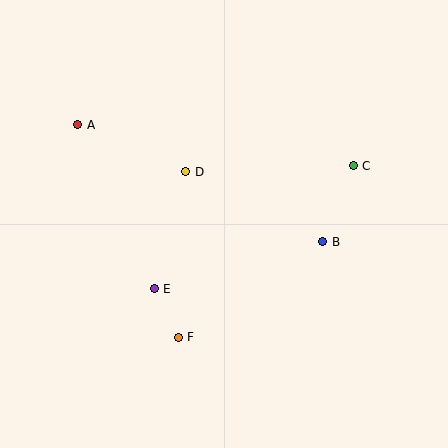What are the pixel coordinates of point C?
Point C is at (353, 166).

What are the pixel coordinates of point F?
Point F is at (178, 337).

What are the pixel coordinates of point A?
Point A is at (78, 125).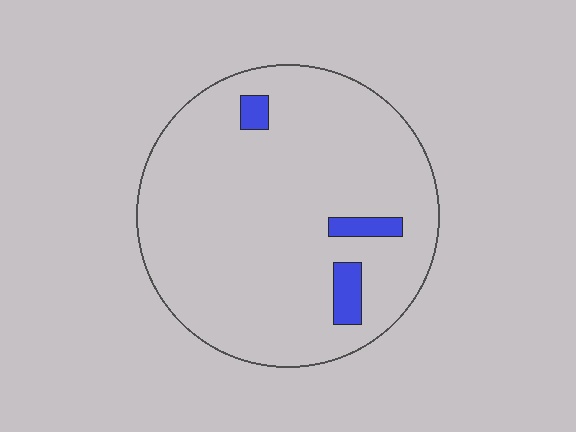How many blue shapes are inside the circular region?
3.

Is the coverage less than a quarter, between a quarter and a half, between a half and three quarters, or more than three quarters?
Less than a quarter.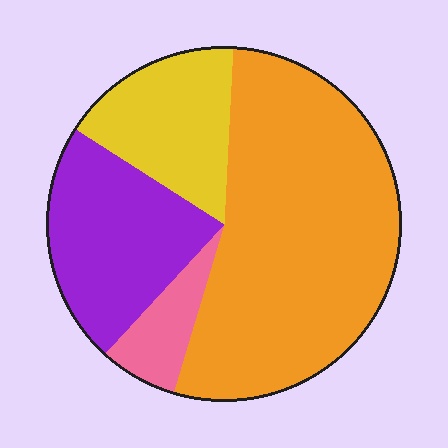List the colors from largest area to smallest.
From largest to smallest: orange, purple, yellow, pink.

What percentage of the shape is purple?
Purple covers about 20% of the shape.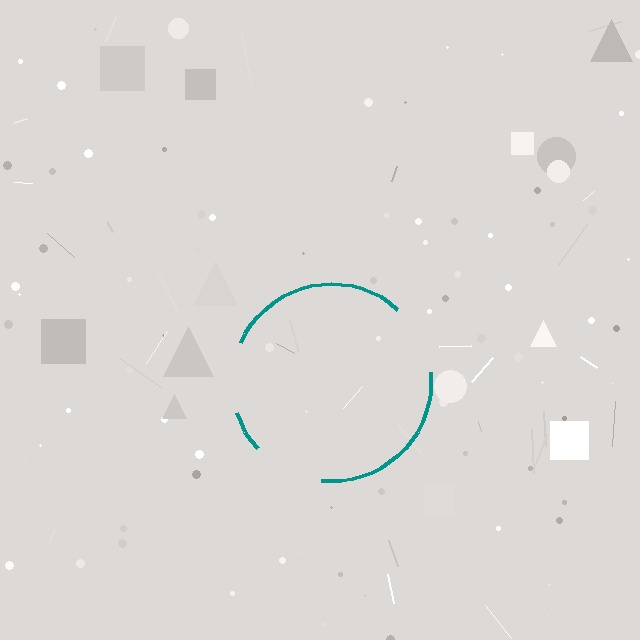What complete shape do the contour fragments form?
The contour fragments form a circle.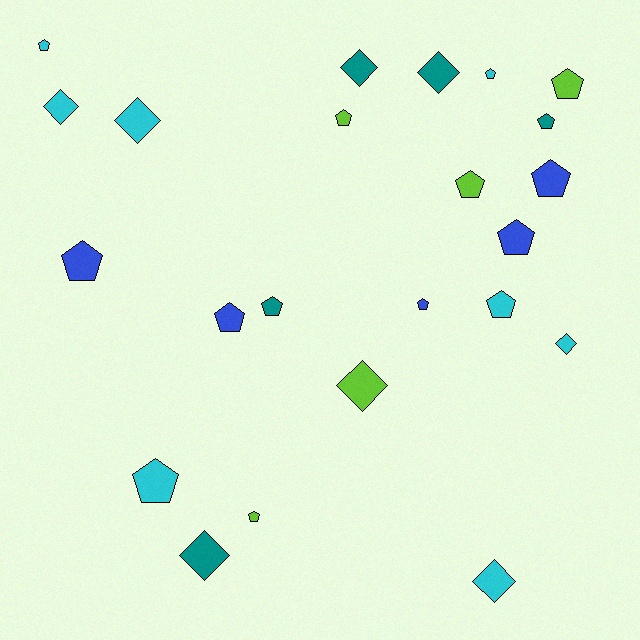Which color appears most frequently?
Cyan, with 8 objects.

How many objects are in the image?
There are 23 objects.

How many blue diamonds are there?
There are no blue diamonds.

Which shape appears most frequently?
Pentagon, with 15 objects.